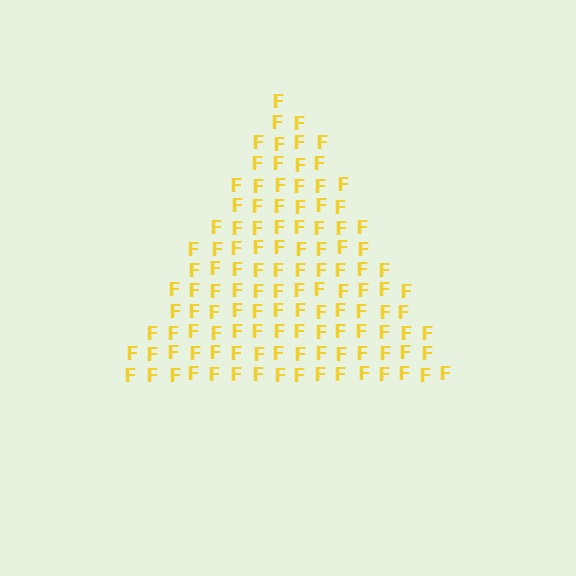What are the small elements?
The small elements are letter F's.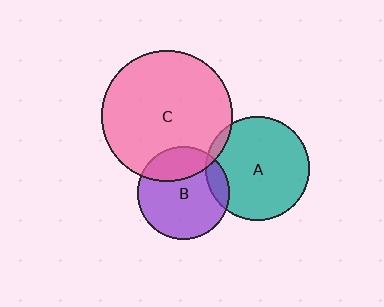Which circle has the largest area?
Circle C (pink).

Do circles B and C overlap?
Yes.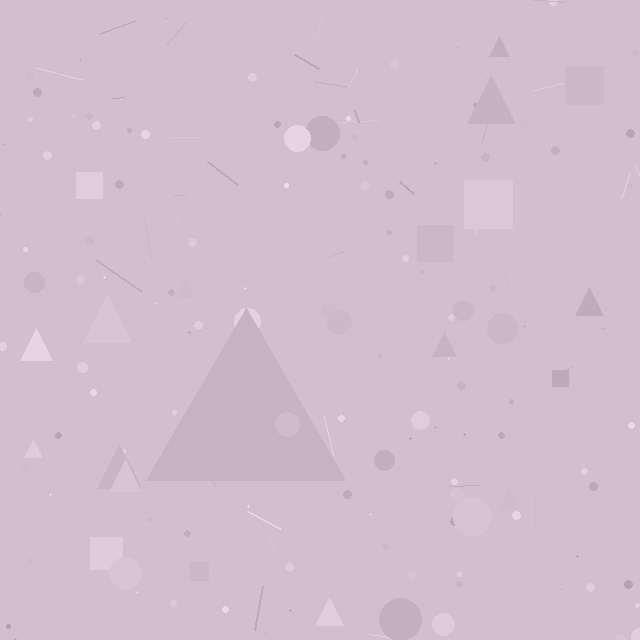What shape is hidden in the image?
A triangle is hidden in the image.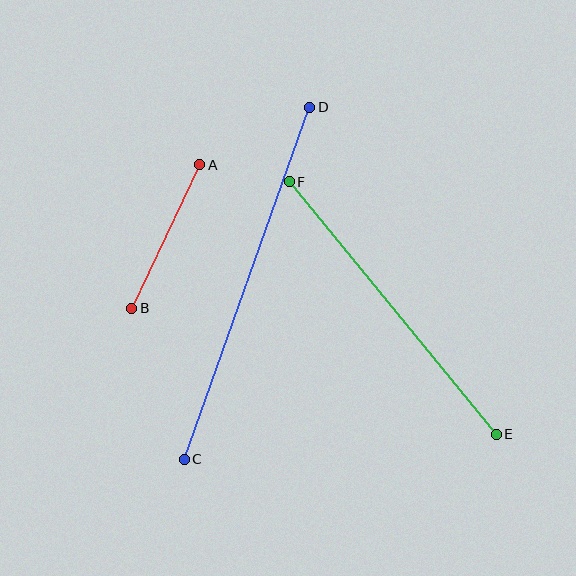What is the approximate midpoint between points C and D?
The midpoint is at approximately (247, 283) pixels.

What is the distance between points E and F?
The distance is approximately 326 pixels.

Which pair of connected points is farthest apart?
Points C and D are farthest apart.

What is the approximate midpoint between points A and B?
The midpoint is at approximately (166, 236) pixels.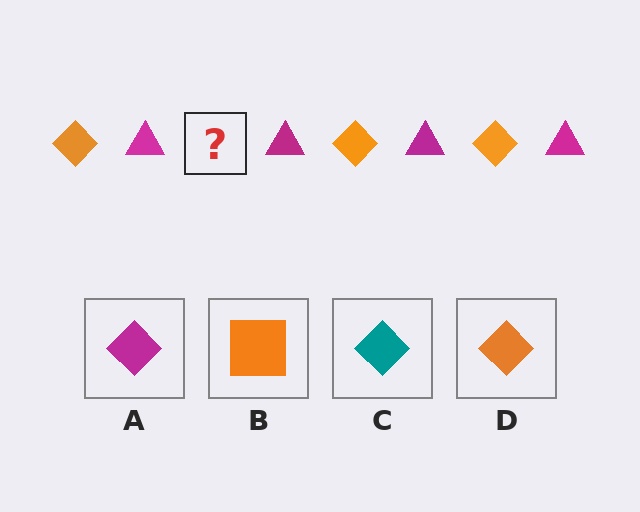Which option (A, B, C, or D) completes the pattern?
D.